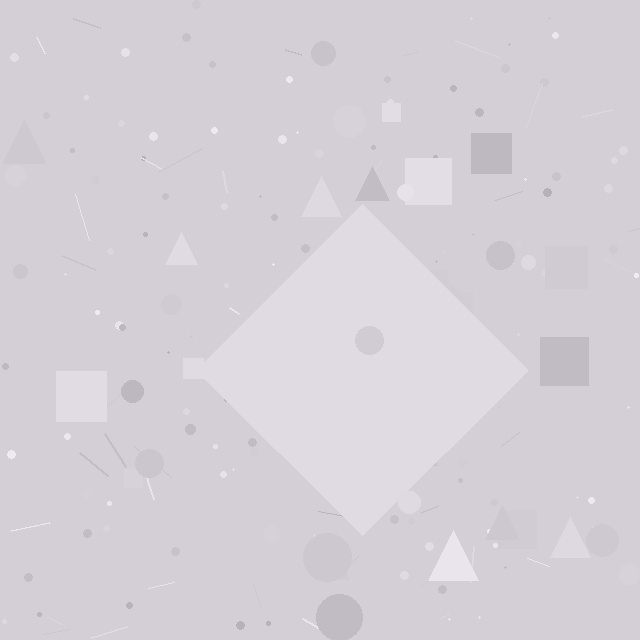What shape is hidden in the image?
A diamond is hidden in the image.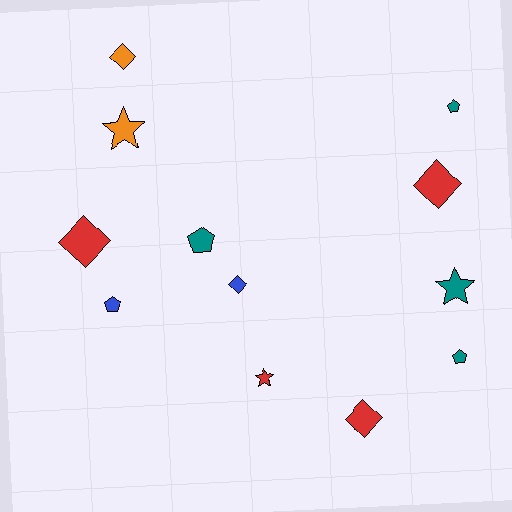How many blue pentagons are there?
There is 1 blue pentagon.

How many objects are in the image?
There are 12 objects.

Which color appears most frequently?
Red, with 4 objects.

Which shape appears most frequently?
Diamond, with 5 objects.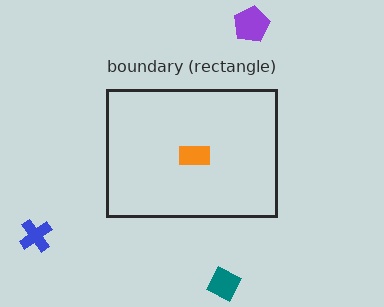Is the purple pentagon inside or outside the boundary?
Outside.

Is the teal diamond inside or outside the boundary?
Outside.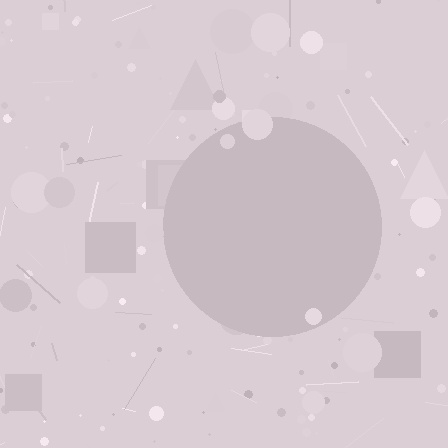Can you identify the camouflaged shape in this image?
The camouflaged shape is a circle.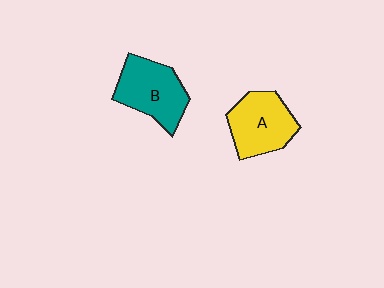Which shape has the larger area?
Shape B (teal).